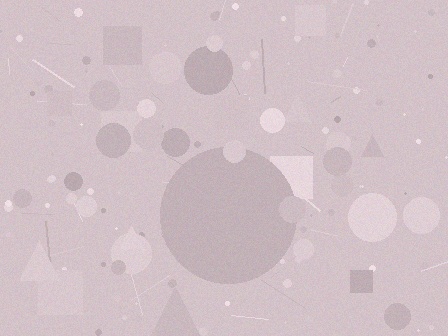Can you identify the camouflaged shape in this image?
The camouflaged shape is a circle.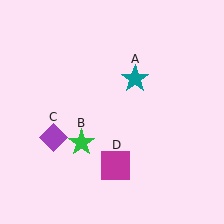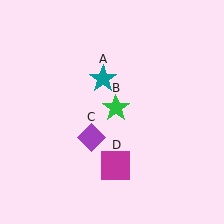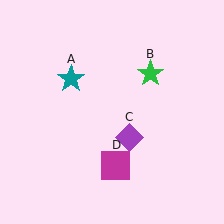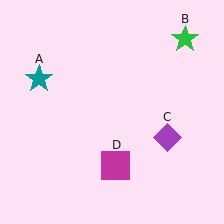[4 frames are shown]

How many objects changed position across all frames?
3 objects changed position: teal star (object A), green star (object B), purple diamond (object C).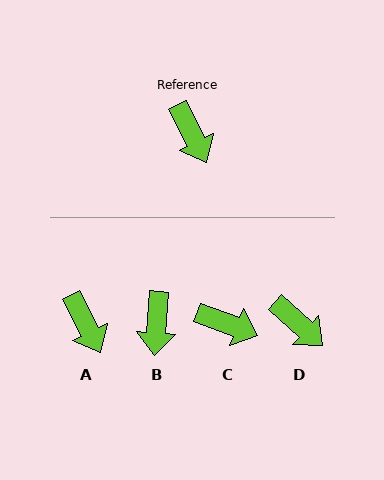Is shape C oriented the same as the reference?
No, it is off by about 42 degrees.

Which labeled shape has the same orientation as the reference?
A.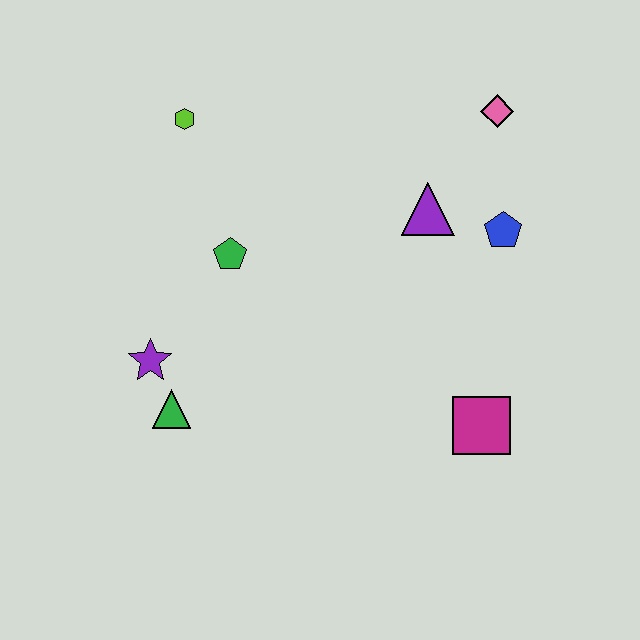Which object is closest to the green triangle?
The purple star is closest to the green triangle.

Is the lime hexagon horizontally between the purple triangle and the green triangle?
Yes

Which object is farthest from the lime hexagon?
The magenta square is farthest from the lime hexagon.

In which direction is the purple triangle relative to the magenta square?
The purple triangle is above the magenta square.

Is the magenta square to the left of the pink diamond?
Yes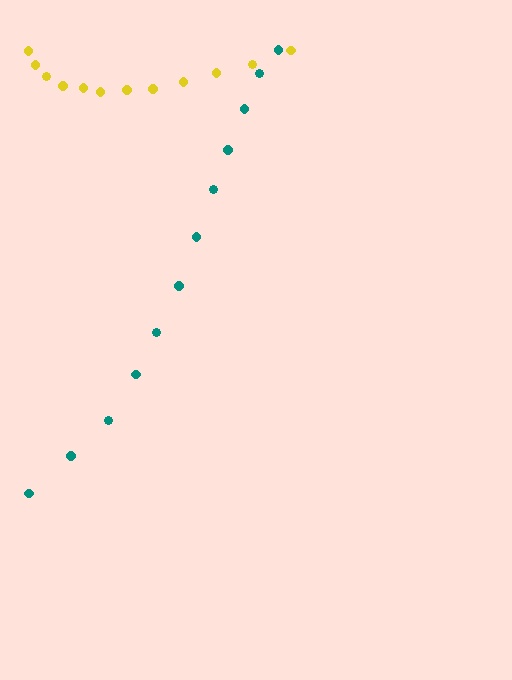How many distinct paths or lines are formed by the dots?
There are 2 distinct paths.